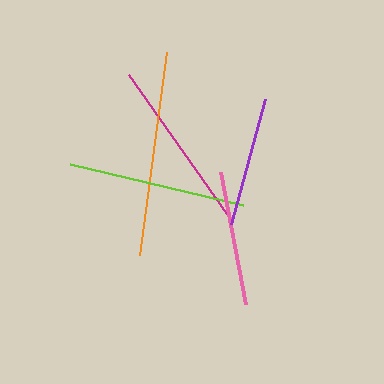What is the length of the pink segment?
The pink segment is approximately 135 pixels long.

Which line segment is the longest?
The orange line is the longest at approximately 205 pixels.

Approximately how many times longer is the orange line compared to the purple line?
The orange line is approximately 1.6 times the length of the purple line.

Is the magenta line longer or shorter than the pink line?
The magenta line is longer than the pink line.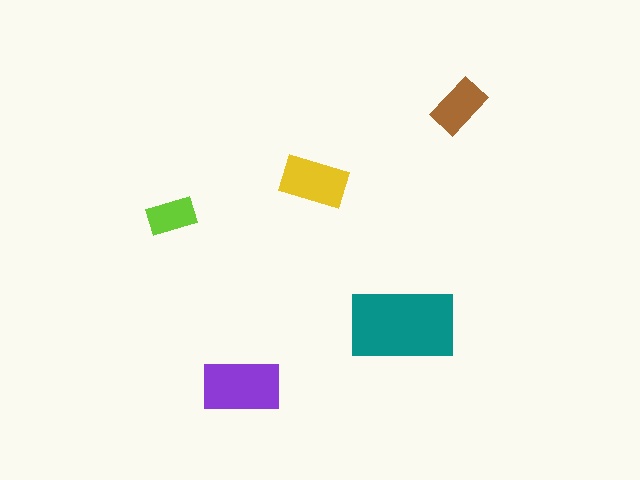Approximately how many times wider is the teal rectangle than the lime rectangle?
About 2 times wider.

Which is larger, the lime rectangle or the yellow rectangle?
The yellow one.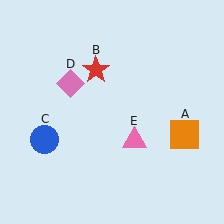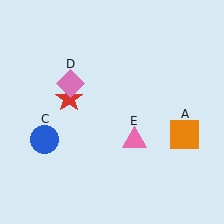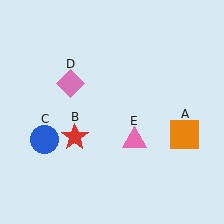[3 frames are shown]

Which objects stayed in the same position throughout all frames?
Orange square (object A) and blue circle (object C) and pink diamond (object D) and pink triangle (object E) remained stationary.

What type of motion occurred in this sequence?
The red star (object B) rotated counterclockwise around the center of the scene.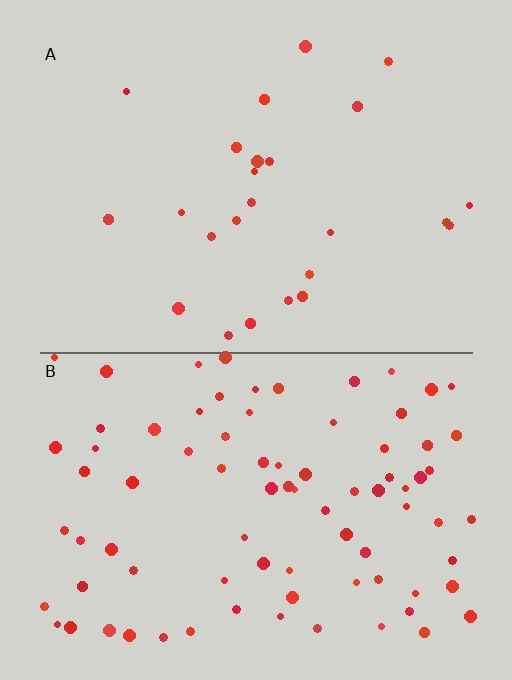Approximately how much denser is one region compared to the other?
Approximately 3.3× — region B over region A.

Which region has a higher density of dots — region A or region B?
B (the bottom).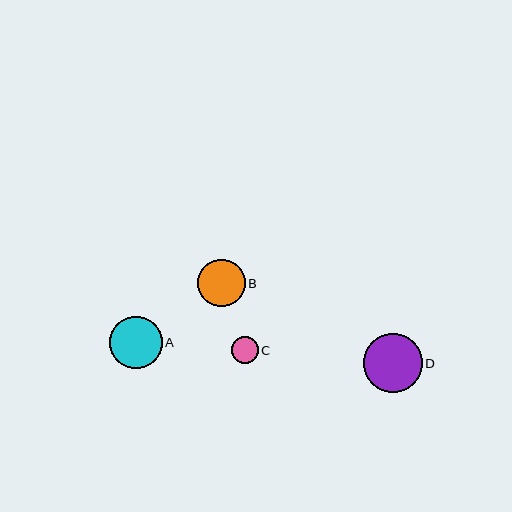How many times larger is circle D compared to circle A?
Circle D is approximately 1.1 times the size of circle A.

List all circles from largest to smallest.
From largest to smallest: D, A, B, C.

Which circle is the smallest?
Circle C is the smallest with a size of approximately 26 pixels.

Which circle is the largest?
Circle D is the largest with a size of approximately 58 pixels.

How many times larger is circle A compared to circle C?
Circle A is approximately 2.0 times the size of circle C.